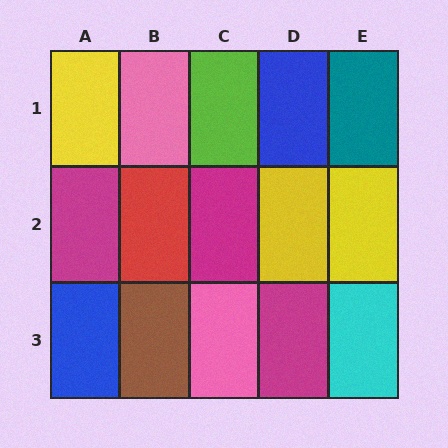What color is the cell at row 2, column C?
Magenta.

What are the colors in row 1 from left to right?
Yellow, pink, lime, blue, teal.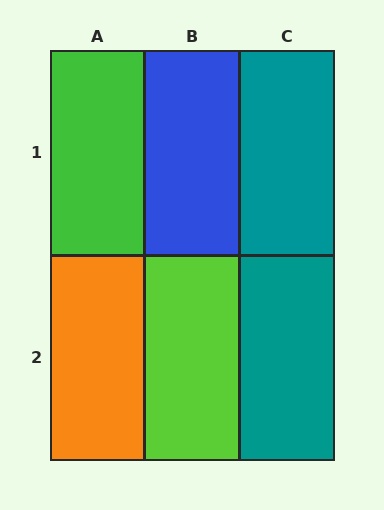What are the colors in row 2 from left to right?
Orange, lime, teal.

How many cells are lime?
1 cell is lime.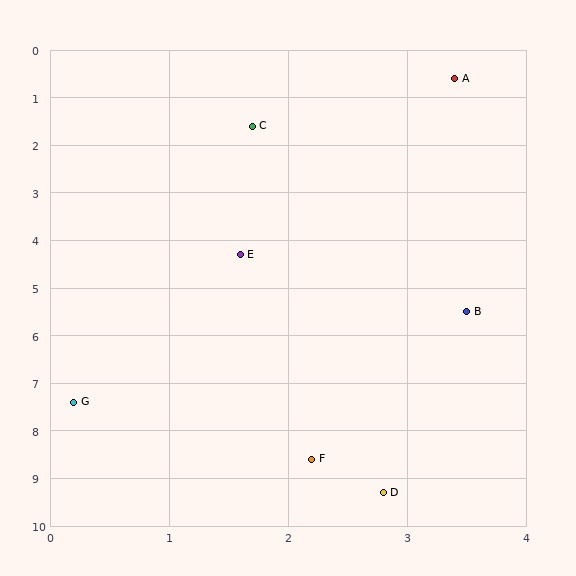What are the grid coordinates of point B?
Point B is at approximately (3.5, 5.5).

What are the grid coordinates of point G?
Point G is at approximately (0.2, 7.4).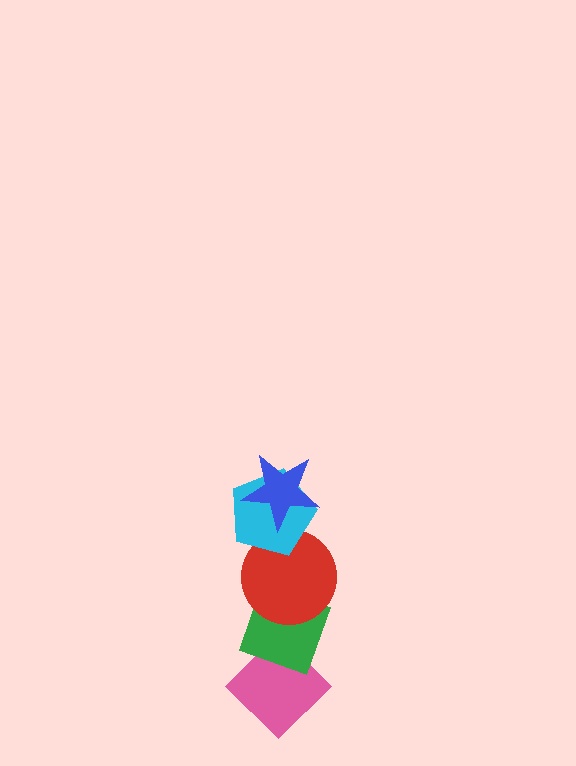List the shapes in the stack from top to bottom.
From top to bottom: the blue star, the cyan pentagon, the red circle, the green diamond, the pink diamond.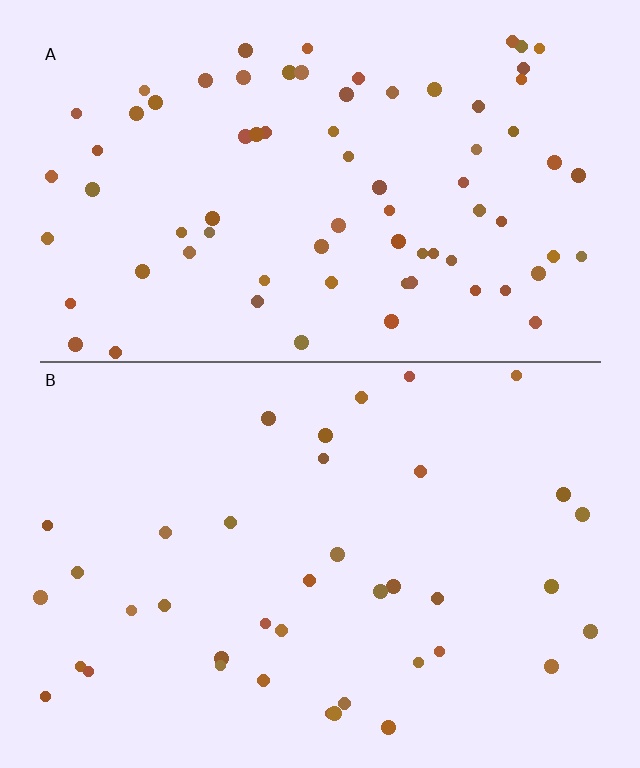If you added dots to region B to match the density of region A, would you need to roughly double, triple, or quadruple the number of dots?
Approximately double.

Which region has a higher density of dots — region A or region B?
A (the top).